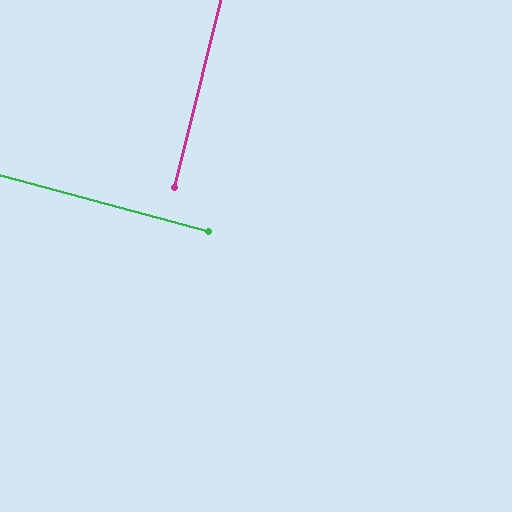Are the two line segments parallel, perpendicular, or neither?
Perpendicular — they meet at approximately 89°.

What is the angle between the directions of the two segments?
Approximately 89 degrees.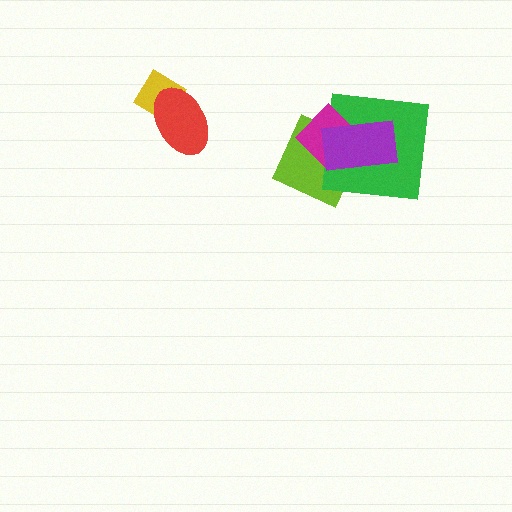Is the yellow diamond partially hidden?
Yes, it is partially covered by another shape.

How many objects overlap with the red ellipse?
1 object overlaps with the red ellipse.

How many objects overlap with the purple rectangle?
3 objects overlap with the purple rectangle.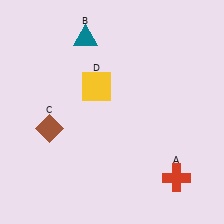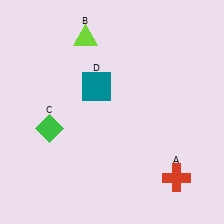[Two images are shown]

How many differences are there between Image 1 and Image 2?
There are 3 differences between the two images.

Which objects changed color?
B changed from teal to lime. C changed from brown to green. D changed from yellow to teal.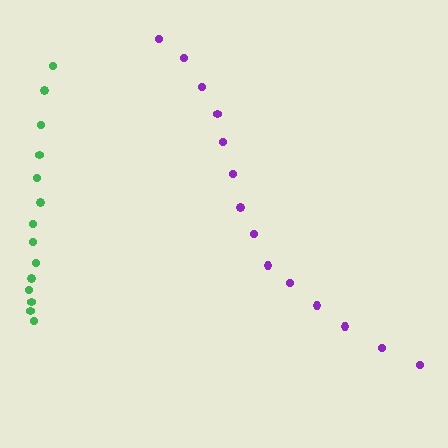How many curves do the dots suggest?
There are 2 distinct paths.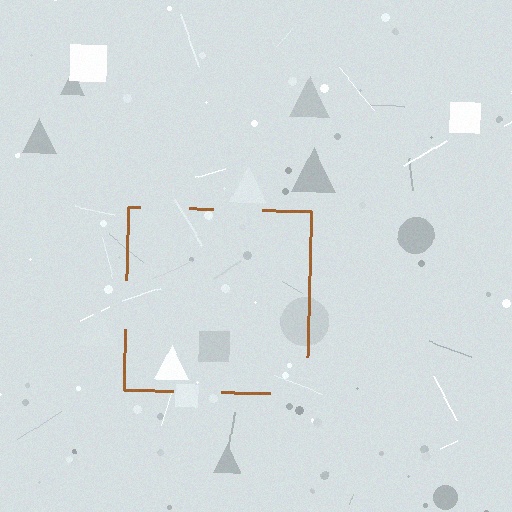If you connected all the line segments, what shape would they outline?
They would outline a square.